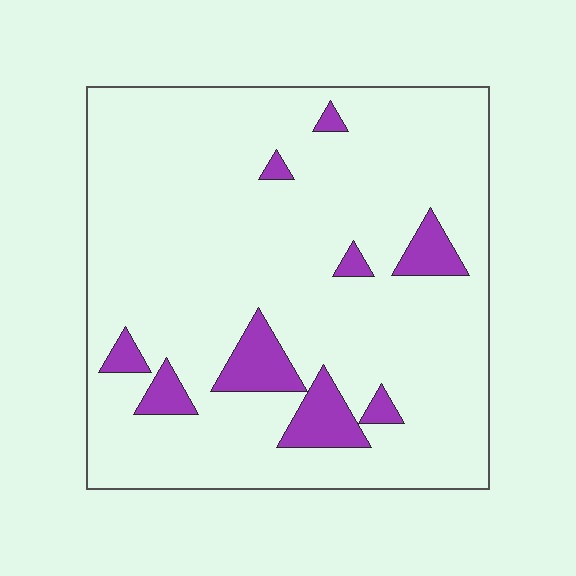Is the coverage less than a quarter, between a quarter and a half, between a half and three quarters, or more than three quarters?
Less than a quarter.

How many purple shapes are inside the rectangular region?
9.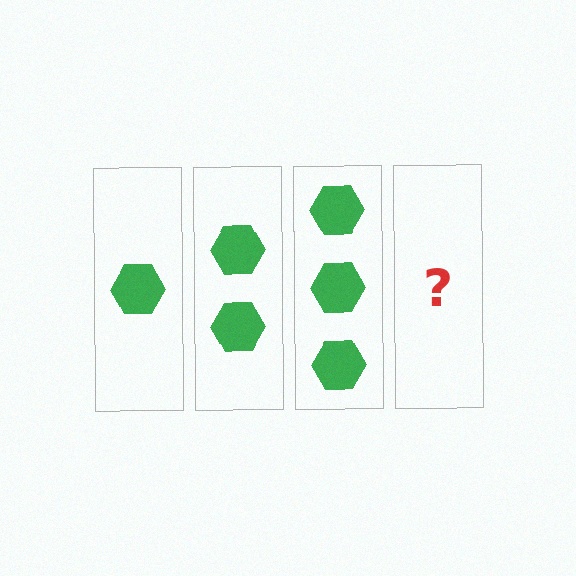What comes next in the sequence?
The next element should be 4 hexagons.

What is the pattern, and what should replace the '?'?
The pattern is that each step adds one more hexagon. The '?' should be 4 hexagons.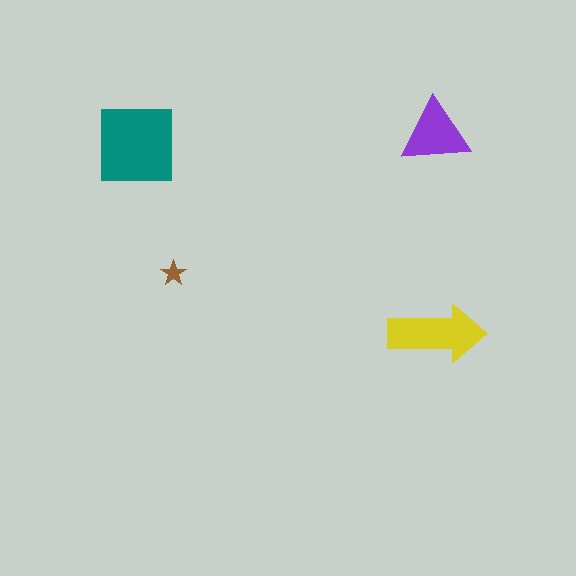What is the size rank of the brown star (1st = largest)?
4th.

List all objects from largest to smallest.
The teal square, the yellow arrow, the purple triangle, the brown star.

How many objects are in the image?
There are 4 objects in the image.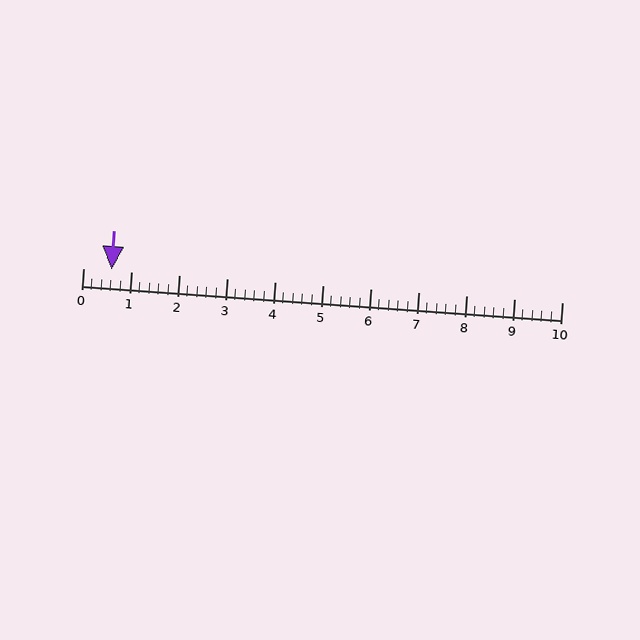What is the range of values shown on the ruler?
The ruler shows values from 0 to 10.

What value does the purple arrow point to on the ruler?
The purple arrow points to approximately 0.6.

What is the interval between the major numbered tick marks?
The major tick marks are spaced 1 units apart.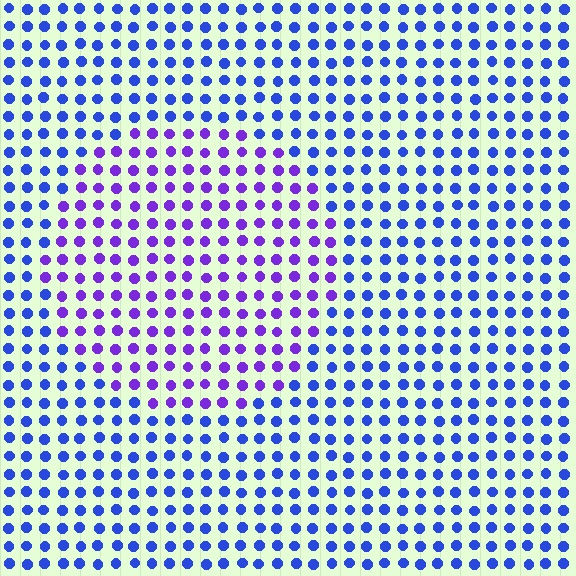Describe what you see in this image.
The image is filled with small blue elements in a uniform arrangement. A circle-shaped region is visible where the elements are tinted to a slightly different hue, forming a subtle color boundary.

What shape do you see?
I see a circle.